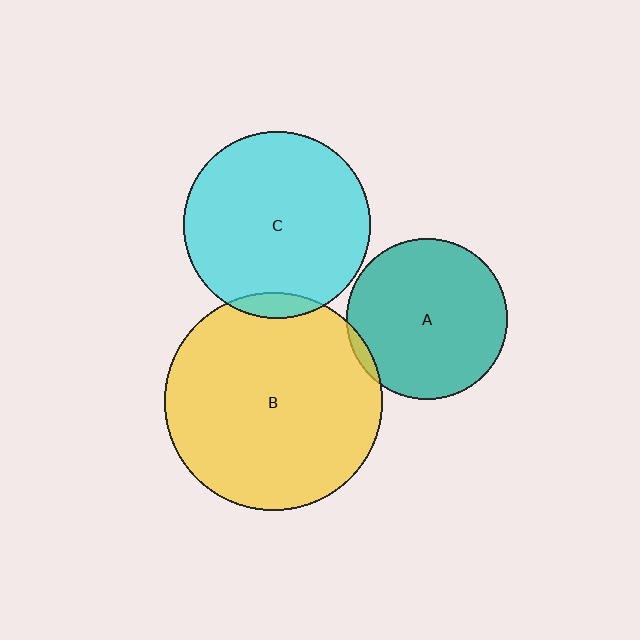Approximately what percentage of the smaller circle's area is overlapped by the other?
Approximately 5%.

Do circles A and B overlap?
Yes.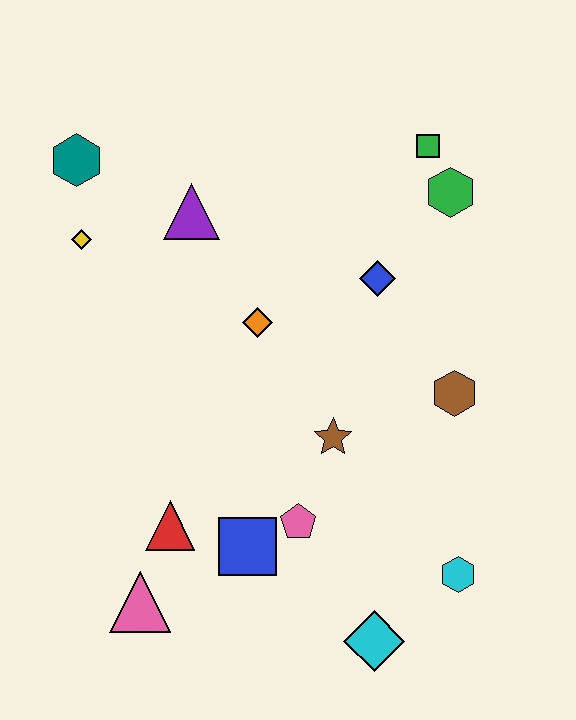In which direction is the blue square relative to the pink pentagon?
The blue square is to the left of the pink pentagon.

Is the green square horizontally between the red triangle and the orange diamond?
No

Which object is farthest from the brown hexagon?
The teal hexagon is farthest from the brown hexagon.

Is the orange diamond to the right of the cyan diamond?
No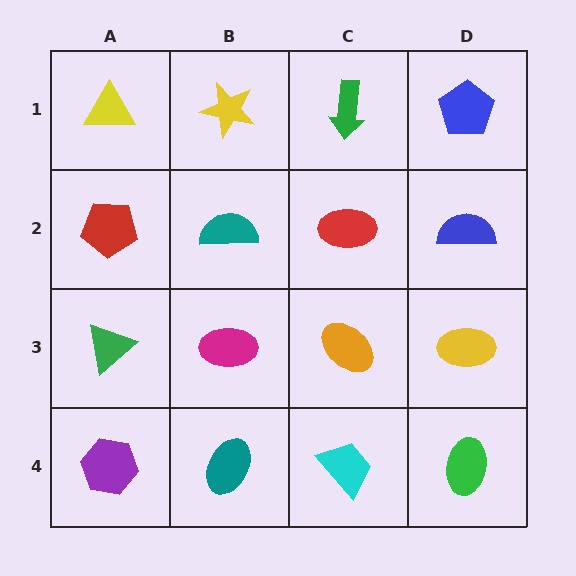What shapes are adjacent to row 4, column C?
An orange ellipse (row 3, column C), a teal ellipse (row 4, column B), a green ellipse (row 4, column D).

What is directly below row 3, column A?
A purple hexagon.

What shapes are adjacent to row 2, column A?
A yellow triangle (row 1, column A), a green triangle (row 3, column A), a teal semicircle (row 2, column B).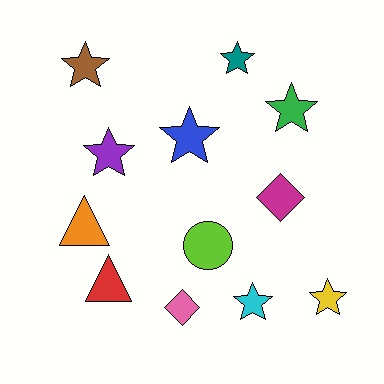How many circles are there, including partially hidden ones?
There is 1 circle.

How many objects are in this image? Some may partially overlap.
There are 12 objects.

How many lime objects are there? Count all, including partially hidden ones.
There is 1 lime object.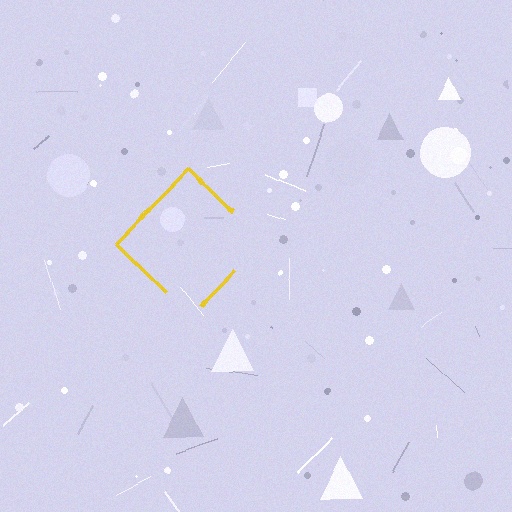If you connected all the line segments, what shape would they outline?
They would outline a diamond.